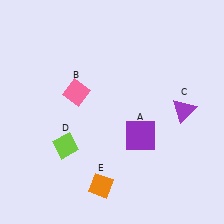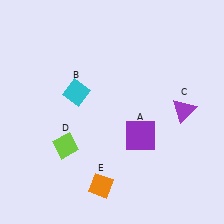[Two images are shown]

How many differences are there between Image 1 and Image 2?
There is 1 difference between the two images.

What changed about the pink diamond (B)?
In Image 1, B is pink. In Image 2, it changed to cyan.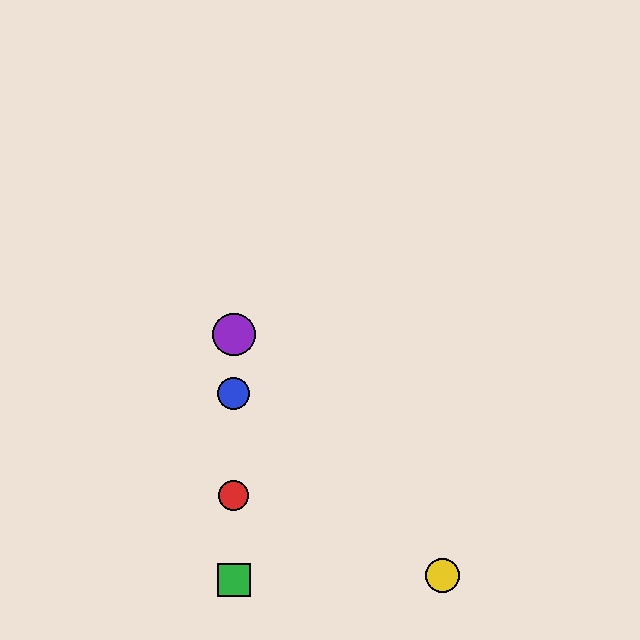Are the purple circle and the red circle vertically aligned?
Yes, both are at x≈234.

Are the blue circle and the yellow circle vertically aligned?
No, the blue circle is at x≈234 and the yellow circle is at x≈442.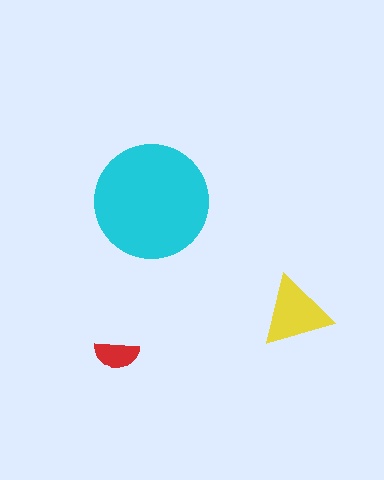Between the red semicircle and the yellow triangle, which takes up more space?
The yellow triangle.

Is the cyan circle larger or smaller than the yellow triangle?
Larger.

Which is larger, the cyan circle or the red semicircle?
The cyan circle.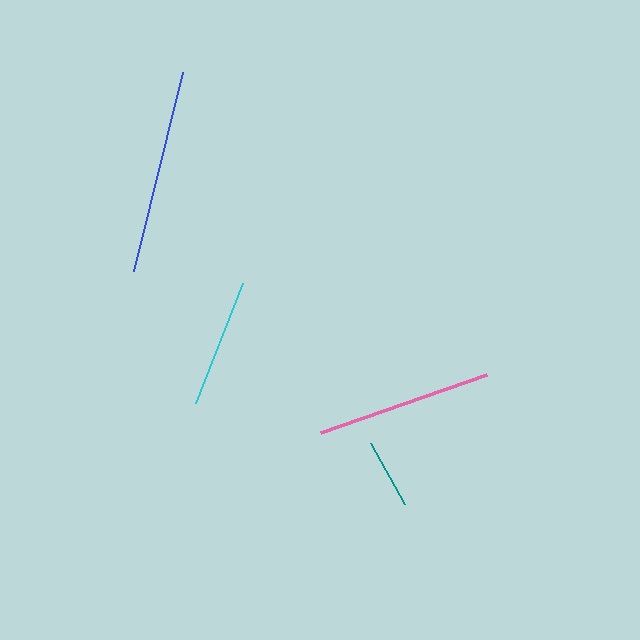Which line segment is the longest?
The blue line is the longest at approximately 205 pixels.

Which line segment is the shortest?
The teal line is the shortest at approximately 70 pixels.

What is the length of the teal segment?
The teal segment is approximately 70 pixels long.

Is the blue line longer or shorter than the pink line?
The blue line is longer than the pink line.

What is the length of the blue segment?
The blue segment is approximately 205 pixels long.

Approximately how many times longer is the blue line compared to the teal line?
The blue line is approximately 2.9 times the length of the teal line.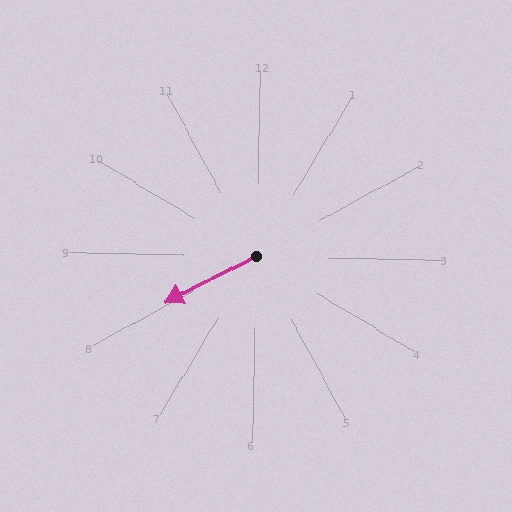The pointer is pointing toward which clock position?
Roughly 8 o'clock.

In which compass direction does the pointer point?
Southwest.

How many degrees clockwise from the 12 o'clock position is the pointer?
Approximately 242 degrees.